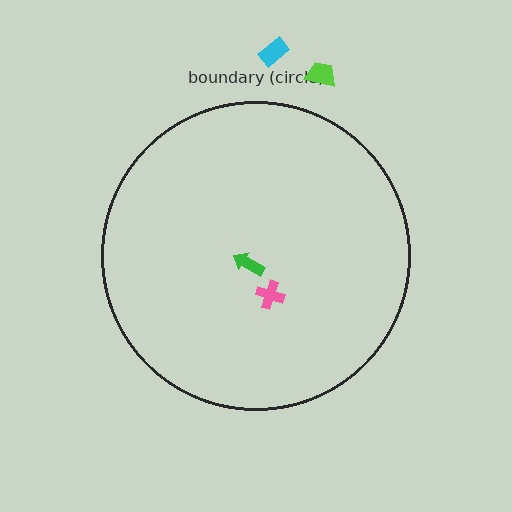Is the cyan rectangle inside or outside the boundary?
Outside.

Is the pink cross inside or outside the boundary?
Inside.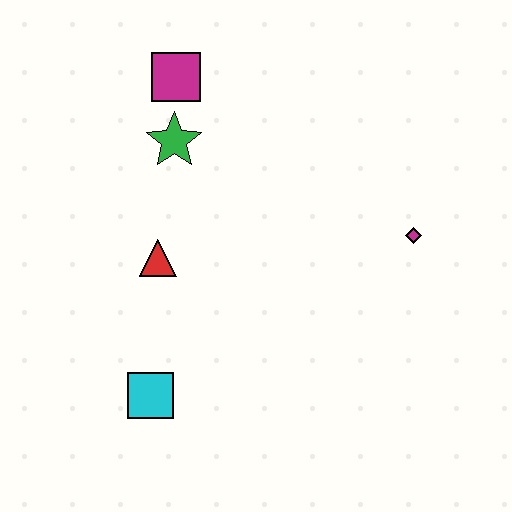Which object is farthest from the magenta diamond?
The cyan square is farthest from the magenta diamond.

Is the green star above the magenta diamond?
Yes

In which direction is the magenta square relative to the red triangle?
The magenta square is above the red triangle.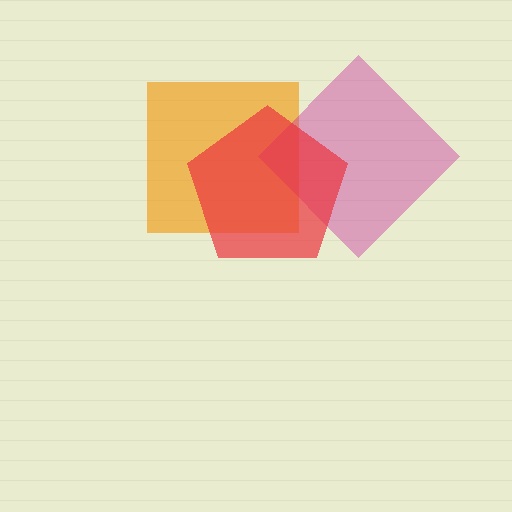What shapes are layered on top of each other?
The layered shapes are: an orange square, a magenta diamond, a red pentagon.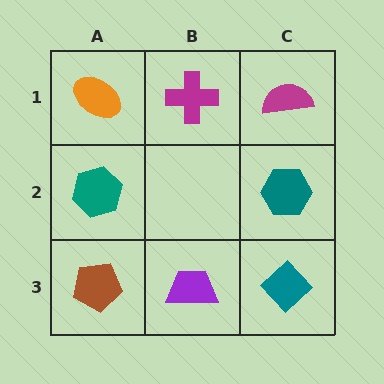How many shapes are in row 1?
3 shapes.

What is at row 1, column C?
A magenta semicircle.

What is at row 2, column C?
A teal hexagon.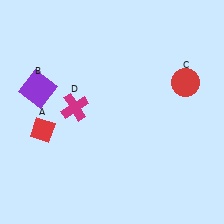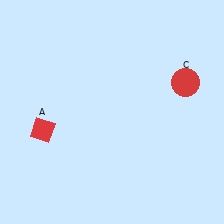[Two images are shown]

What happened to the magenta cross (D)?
The magenta cross (D) was removed in Image 2. It was in the top-left area of Image 1.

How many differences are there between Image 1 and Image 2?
There are 2 differences between the two images.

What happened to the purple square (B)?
The purple square (B) was removed in Image 2. It was in the top-left area of Image 1.